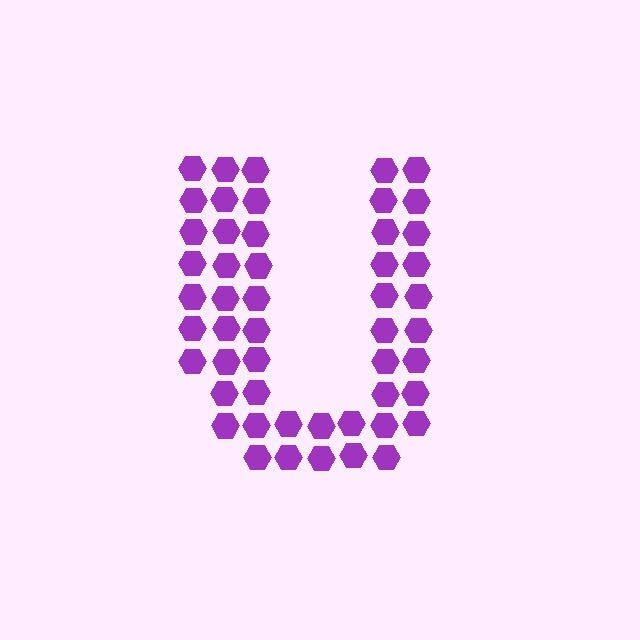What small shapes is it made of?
It is made of small hexagons.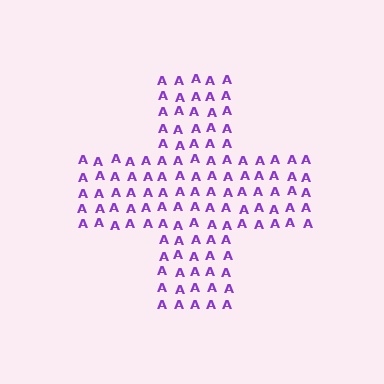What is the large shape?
The large shape is a cross.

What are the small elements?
The small elements are letter A's.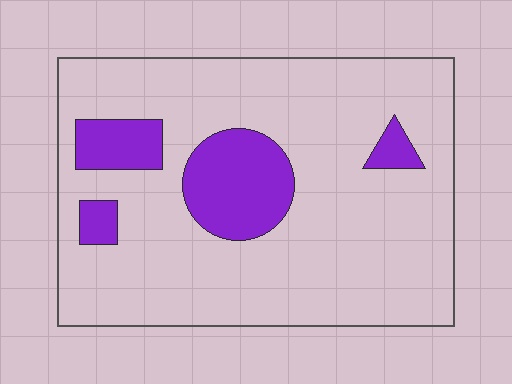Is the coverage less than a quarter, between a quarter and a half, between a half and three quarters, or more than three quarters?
Less than a quarter.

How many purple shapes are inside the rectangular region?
4.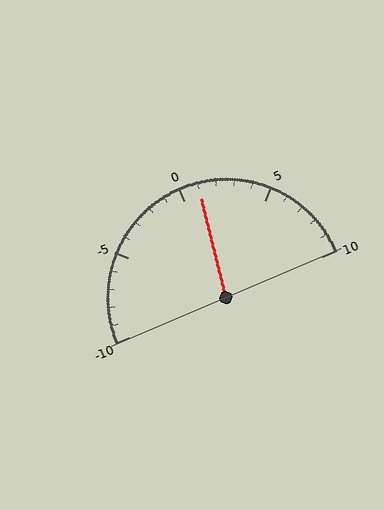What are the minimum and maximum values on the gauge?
The gauge ranges from -10 to 10.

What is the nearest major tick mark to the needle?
The nearest major tick mark is 0.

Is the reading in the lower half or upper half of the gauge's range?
The reading is in the upper half of the range (-10 to 10).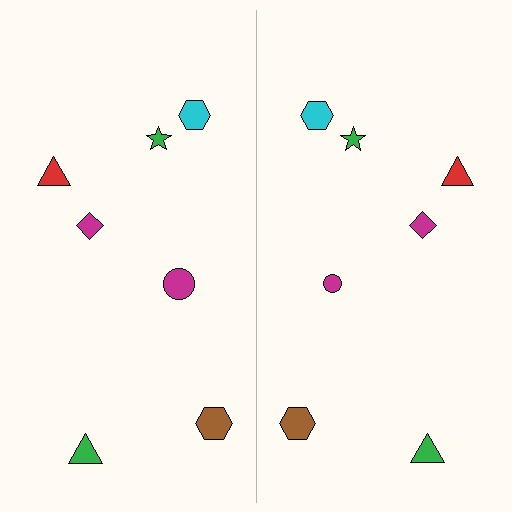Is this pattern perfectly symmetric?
No, the pattern is not perfectly symmetric. The magenta circle on the right side has a different size than its mirror counterpart.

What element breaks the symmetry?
The magenta circle on the right side has a different size than its mirror counterpart.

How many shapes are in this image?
There are 14 shapes in this image.